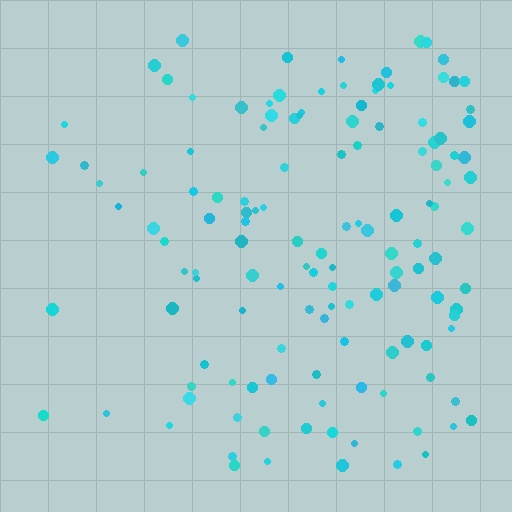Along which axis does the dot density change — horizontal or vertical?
Horizontal.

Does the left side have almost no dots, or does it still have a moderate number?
Still a moderate number, just noticeably fewer than the right.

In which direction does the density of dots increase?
From left to right, with the right side densest.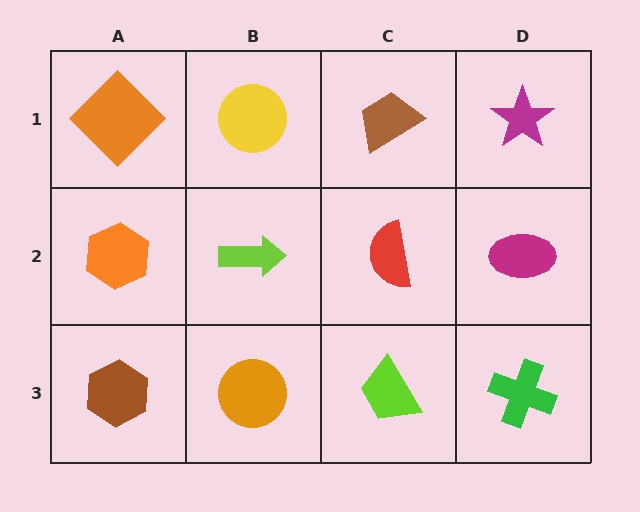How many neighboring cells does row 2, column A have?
3.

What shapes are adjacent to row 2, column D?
A magenta star (row 1, column D), a green cross (row 3, column D), a red semicircle (row 2, column C).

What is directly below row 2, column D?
A green cross.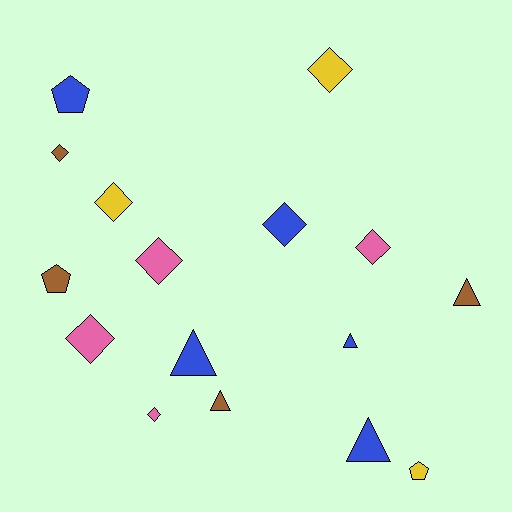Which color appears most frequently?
Blue, with 5 objects.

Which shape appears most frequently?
Diamond, with 8 objects.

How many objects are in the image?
There are 16 objects.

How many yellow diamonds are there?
There are 2 yellow diamonds.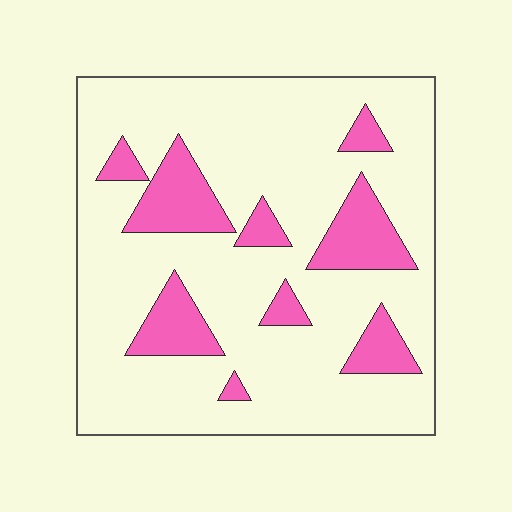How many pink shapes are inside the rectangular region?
9.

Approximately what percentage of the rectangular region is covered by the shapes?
Approximately 20%.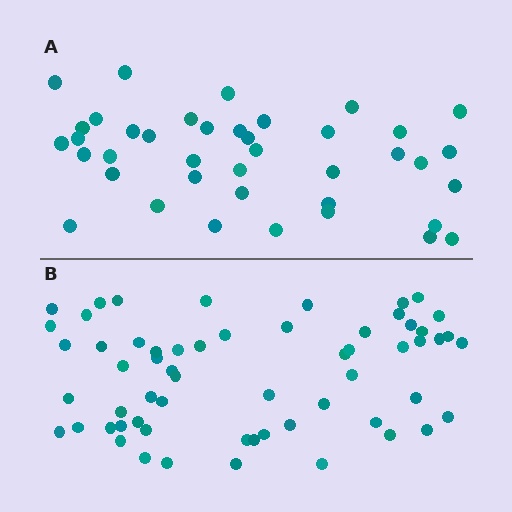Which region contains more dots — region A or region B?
Region B (the bottom region) has more dots.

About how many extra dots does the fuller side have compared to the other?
Region B has approximately 20 more dots than region A.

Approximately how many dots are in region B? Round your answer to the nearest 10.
About 60 dots.